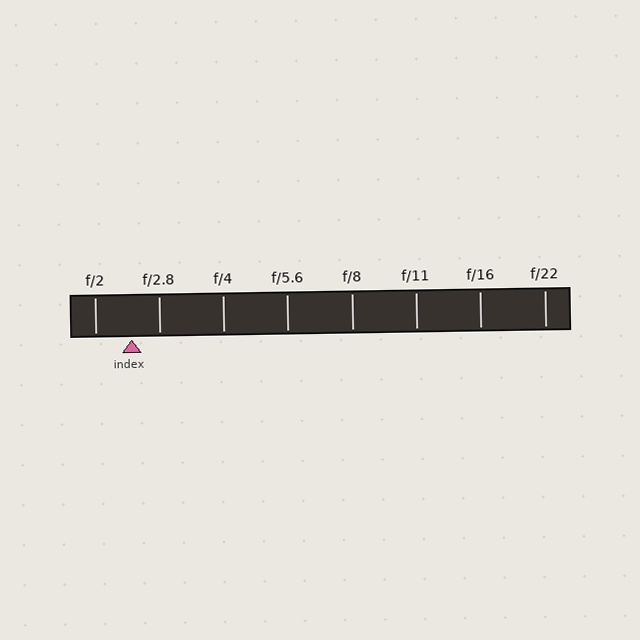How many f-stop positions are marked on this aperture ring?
There are 8 f-stop positions marked.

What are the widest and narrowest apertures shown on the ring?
The widest aperture shown is f/2 and the narrowest is f/22.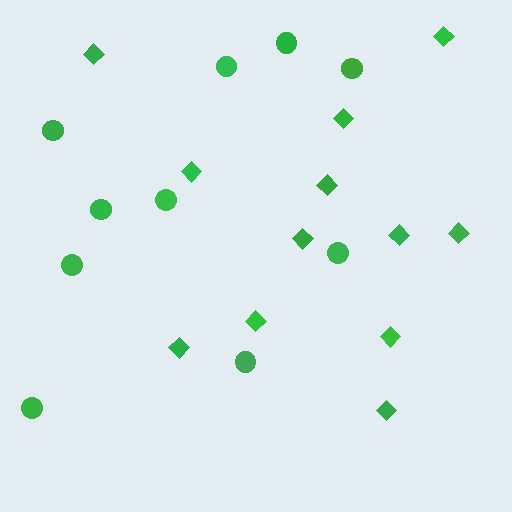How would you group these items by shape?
There are 2 groups: one group of diamonds (12) and one group of circles (10).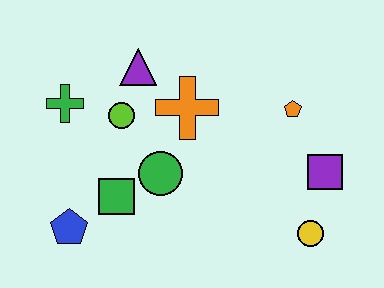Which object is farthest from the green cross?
The yellow circle is farthest from the green cross.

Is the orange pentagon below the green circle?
No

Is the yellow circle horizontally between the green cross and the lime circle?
No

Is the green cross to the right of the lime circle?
No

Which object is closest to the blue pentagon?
The green square is closest to the blue pentagon.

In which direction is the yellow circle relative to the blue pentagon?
The yellow circle is to the right of the blue pentagon.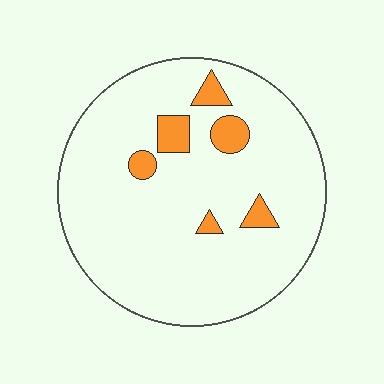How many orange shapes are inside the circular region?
6.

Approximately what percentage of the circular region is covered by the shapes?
Approximately 10%.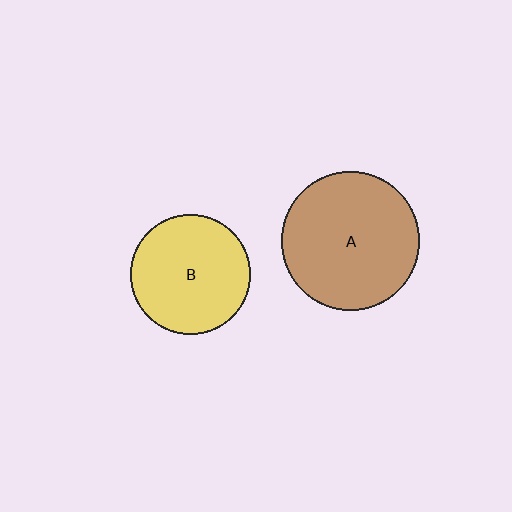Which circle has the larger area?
Circle A (brown).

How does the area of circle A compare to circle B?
Approximately 1.3 times.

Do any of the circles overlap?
No, none of the circles overlap.